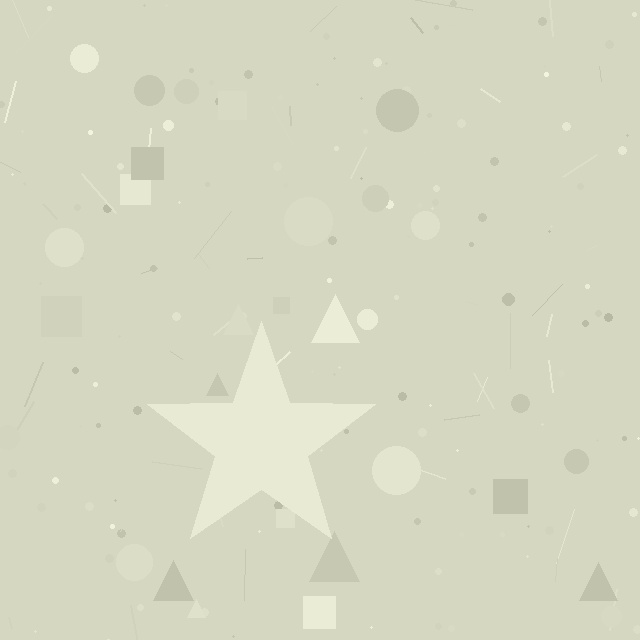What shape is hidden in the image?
A star is hidden in the image.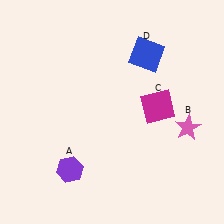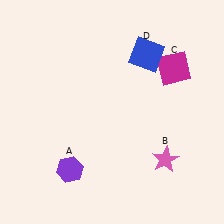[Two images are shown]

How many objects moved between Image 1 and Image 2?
2 objects moved between the two images.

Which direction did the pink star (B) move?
The pink star (B) moved down.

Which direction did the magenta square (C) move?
The magenta square (C) moved up.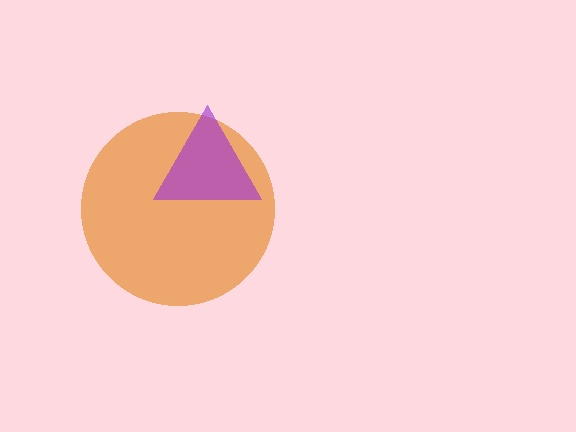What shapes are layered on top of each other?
The layered shapes are: an orange circle, a purple triangle.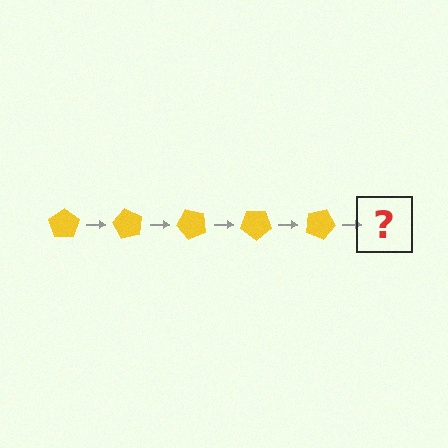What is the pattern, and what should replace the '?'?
The pattern is that the pentagon rotates 60 degrees each step. The '?' should be a yellow pentagon rotated 300 degrees.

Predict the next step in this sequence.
The next step is a yellow pentagon rotated 300 degrees.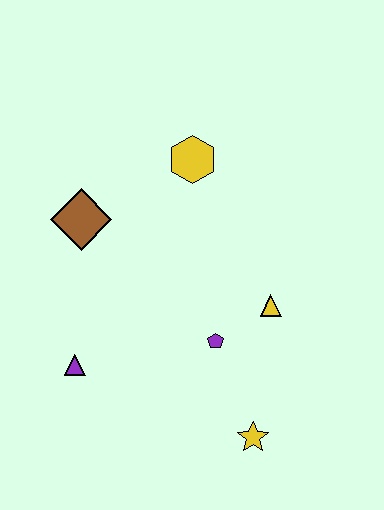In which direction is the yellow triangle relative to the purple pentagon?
The yellow triangle is to the right of the purple pentagon.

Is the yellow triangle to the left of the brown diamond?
No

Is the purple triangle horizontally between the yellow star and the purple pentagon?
No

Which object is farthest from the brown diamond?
The yellow star is farthest from the brown diamond.